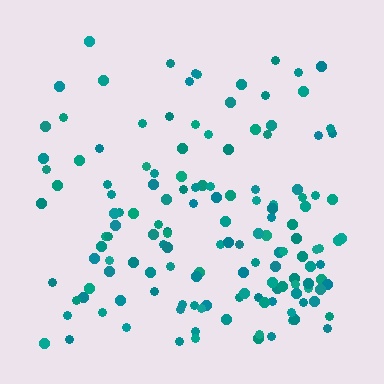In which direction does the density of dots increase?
From top to bottom, with the bottom side densest.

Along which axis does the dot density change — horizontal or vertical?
Vertical.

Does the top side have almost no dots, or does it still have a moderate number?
Still a moderate number, just noticeably fewer than the bottom.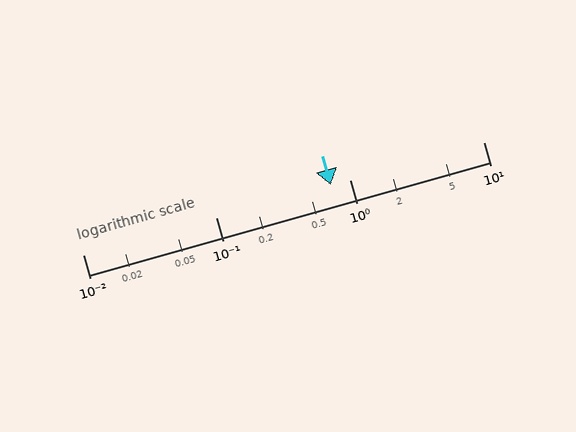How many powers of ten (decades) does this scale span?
The scale spans 3 decades, from 0.01 to 10.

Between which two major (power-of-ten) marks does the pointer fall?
The pointer is between 0.1 and 1.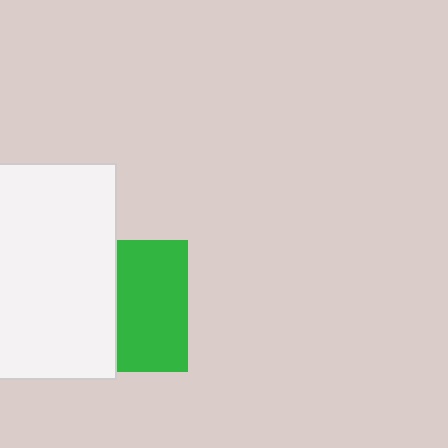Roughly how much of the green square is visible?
About half of it is visible (roughly 53%).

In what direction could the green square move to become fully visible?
The green square could move right. That would shift it out from behind the white rectangle entirely.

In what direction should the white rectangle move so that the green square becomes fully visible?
The white rectangle should move left. That is the shortest direction to clear the overlap and leave the green square fully visible.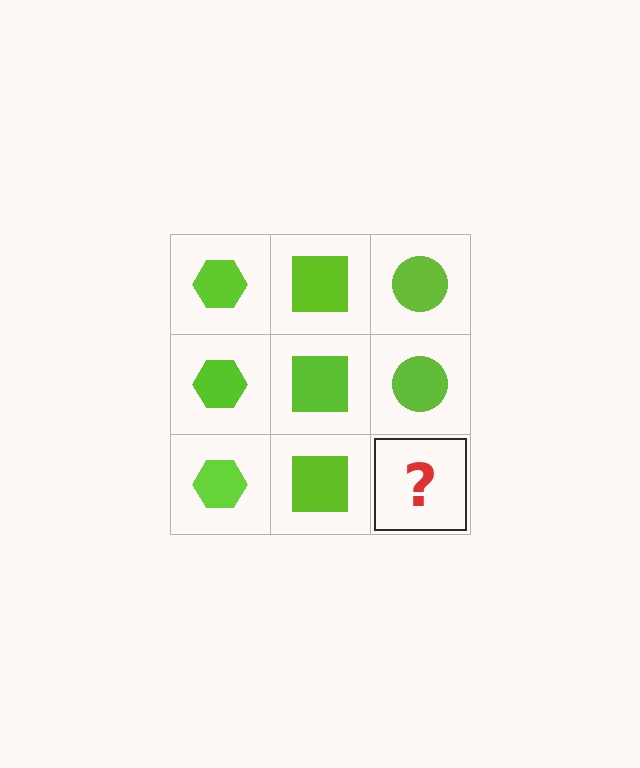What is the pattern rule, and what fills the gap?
The rule is that each column has a consistent shape. The gap should be filled with a lime circle.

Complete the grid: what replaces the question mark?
The question mark should be replaced with a lime circle.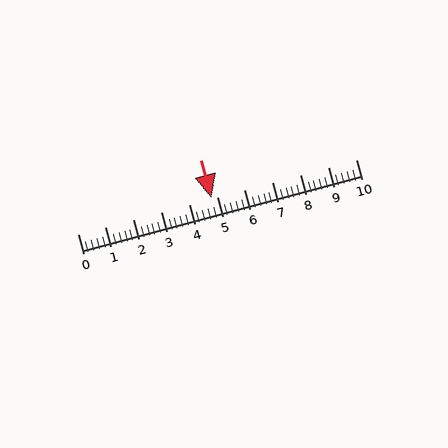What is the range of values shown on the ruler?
The ruler shows values from 0 to 10.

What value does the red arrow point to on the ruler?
The red arrow points to approximately 4.8.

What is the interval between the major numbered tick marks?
The major tick marks are spaced 1 units apart.